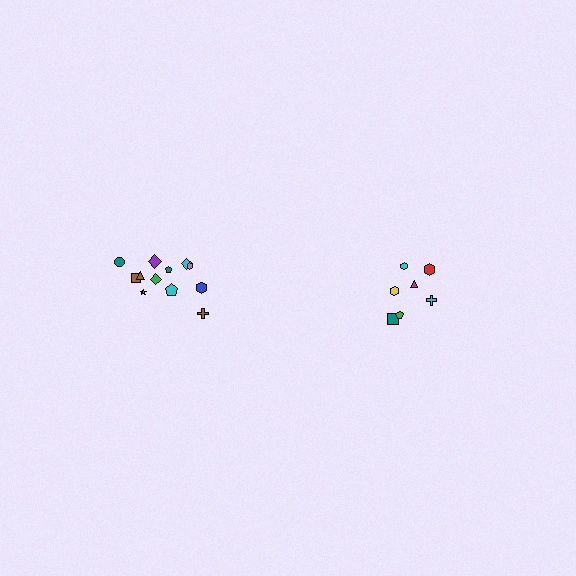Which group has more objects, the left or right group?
The left group.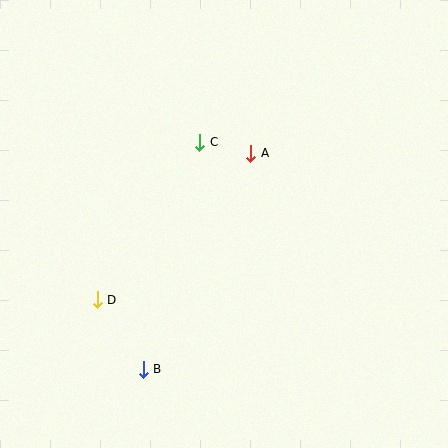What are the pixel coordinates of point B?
Point B is at (143, 369).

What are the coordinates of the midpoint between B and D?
The midpoint between B and D is at (120, 335).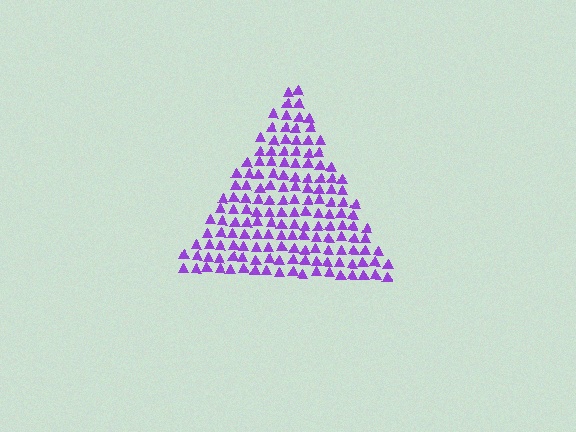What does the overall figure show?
The overall figure shows a triangle.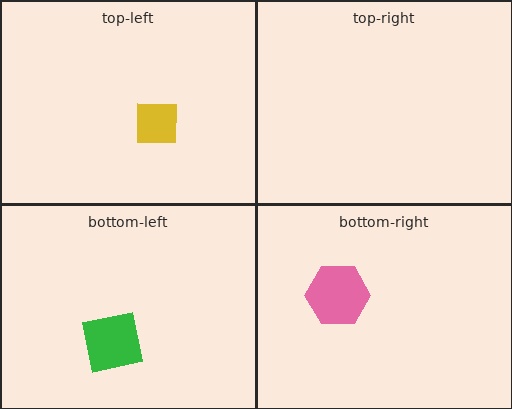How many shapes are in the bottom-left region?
1.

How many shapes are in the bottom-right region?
1.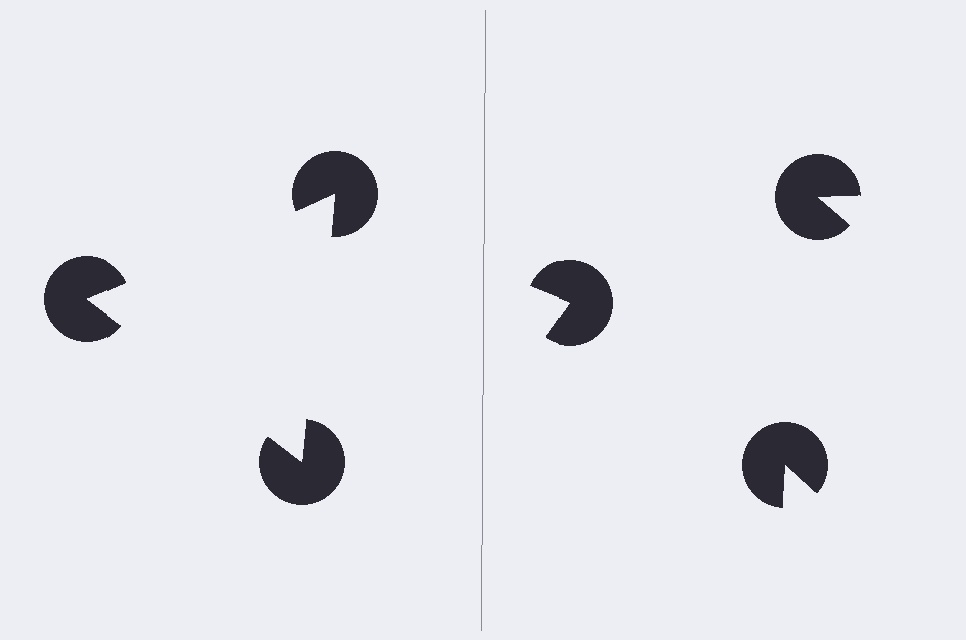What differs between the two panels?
The pac-man discs are positioned identically on both sides; only the wedge orientations differ. On the left they align to a triangle; on the right they are misaligned.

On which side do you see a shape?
An illusory triangle appears on the left side. On the right side the wedge cuts are rotated, so no coherent shape forms.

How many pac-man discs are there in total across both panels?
6 — 3 on each side.